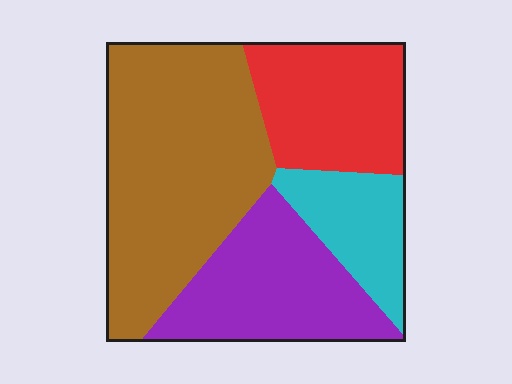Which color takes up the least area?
Cyan, at roughly 15%.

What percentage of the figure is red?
Red covers roughly 20% of the figure.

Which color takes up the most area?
Brown, at roughly 40%.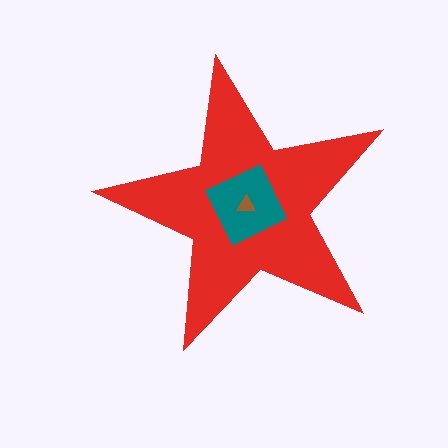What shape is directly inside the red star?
The teal diamond.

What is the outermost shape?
The red star.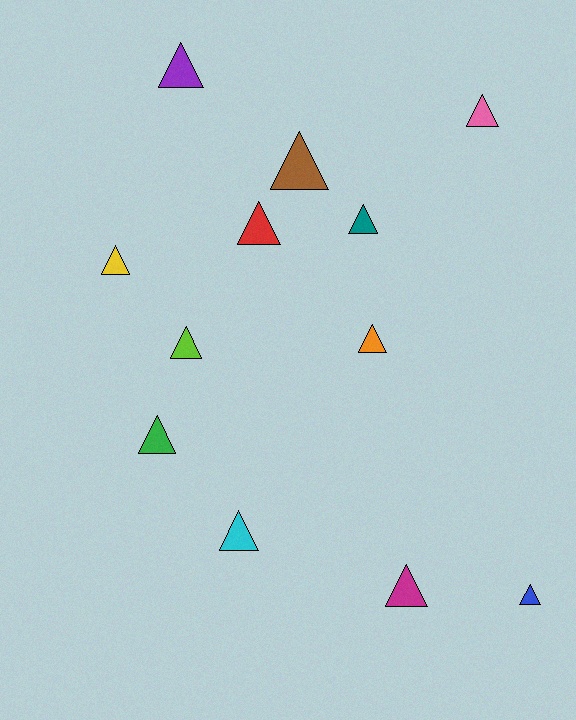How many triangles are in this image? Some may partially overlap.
There are 12 triangles.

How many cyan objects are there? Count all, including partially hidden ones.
There is 1 cyan object.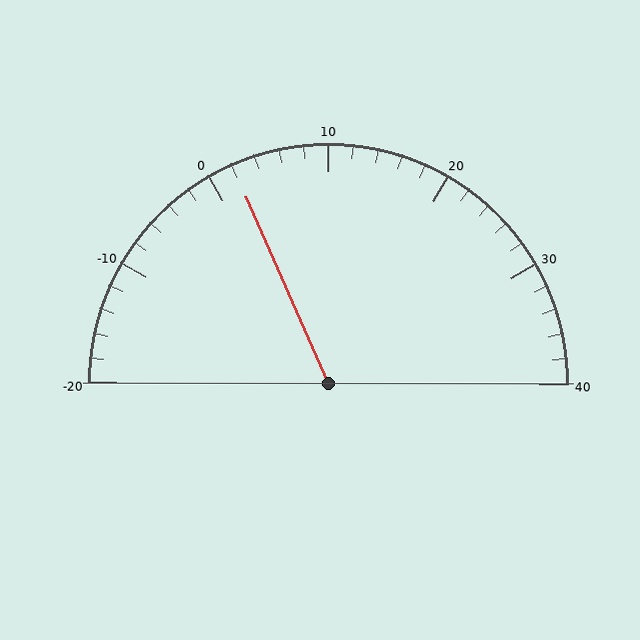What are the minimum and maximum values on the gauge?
The gauge ranges from -20 to 40.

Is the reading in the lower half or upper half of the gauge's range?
The reading is in the lower half of the range (-20 to 40).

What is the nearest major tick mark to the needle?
The nearest major tick mark is 0.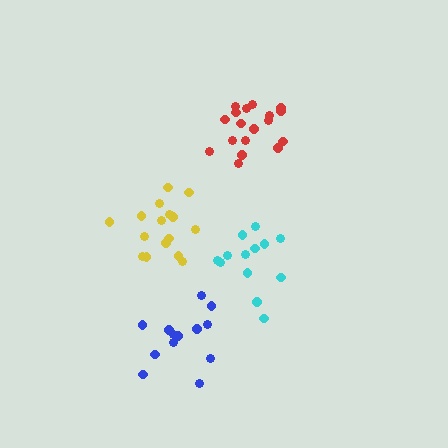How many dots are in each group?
Group 1: 16 dots, Group 2: 13 dots, Group 3: 18 dots, Group 4: 13 dots (60 total).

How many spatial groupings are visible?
There are 4 spatial groupings.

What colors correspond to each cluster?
The clusters are colored: yellow, cyan, red, blue.